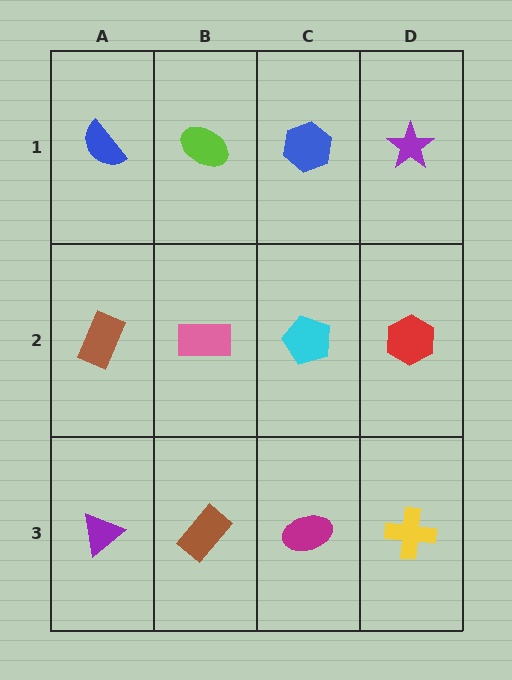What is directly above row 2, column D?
A purple star.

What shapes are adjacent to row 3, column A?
A brown rectangle (row 2, column A), a brown rectangle (row 3, column B).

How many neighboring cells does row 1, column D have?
2.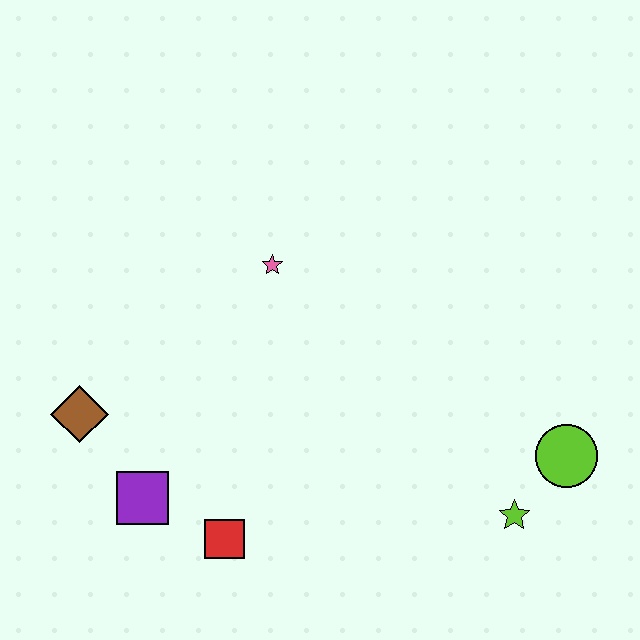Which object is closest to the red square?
The purple square is closest to the red square.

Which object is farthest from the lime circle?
The brown diamond is farthest from the lime circle.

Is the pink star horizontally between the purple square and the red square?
No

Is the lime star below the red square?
No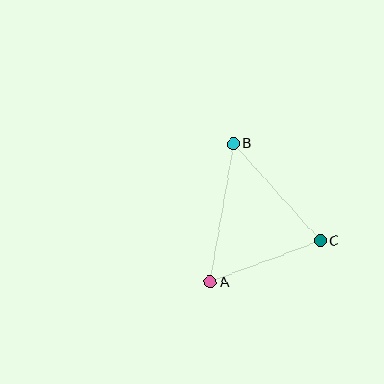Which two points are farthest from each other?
Points A and B are farthest from each other.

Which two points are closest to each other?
Points A and C are closest to each other.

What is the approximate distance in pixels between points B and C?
The distance between B and C is approximately 130 pixels.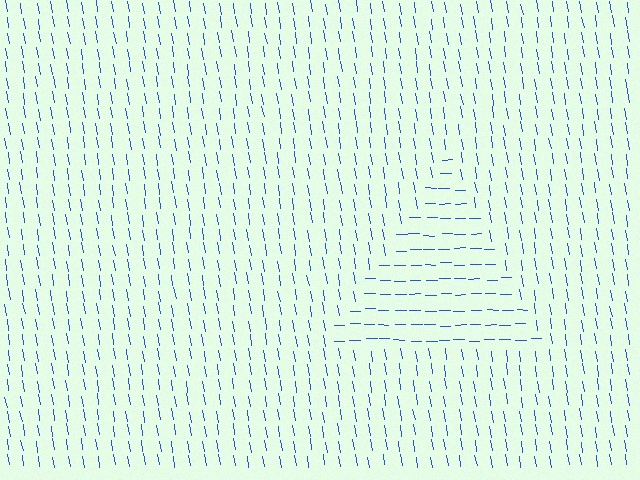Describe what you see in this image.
The image is filled with small blue line segments. A triangle region in the image has lines oriented differently from the surrounding lines, creating a visible texture boundary.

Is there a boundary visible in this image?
Yes, there is a texture boundary formed by a change in line orientation.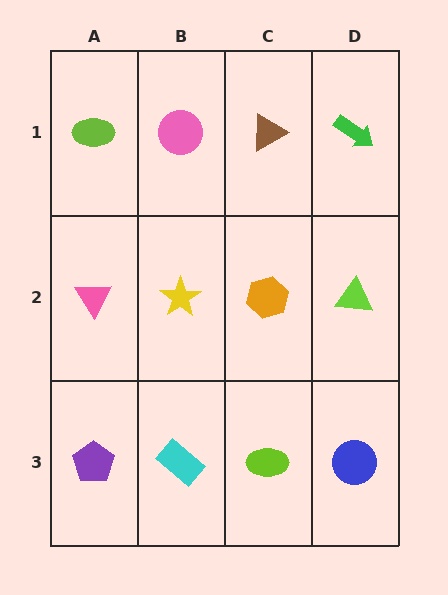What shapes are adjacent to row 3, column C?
An orange hexagon (row 2, column C), a cyan rectangle (row 3, column B), a blue circle (row 3, column D).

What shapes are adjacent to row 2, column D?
A green arrow (row 1, column D), a blue circle (row 3, column D), an orange hexagon (row 2, column C).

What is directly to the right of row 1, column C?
A green arrow.